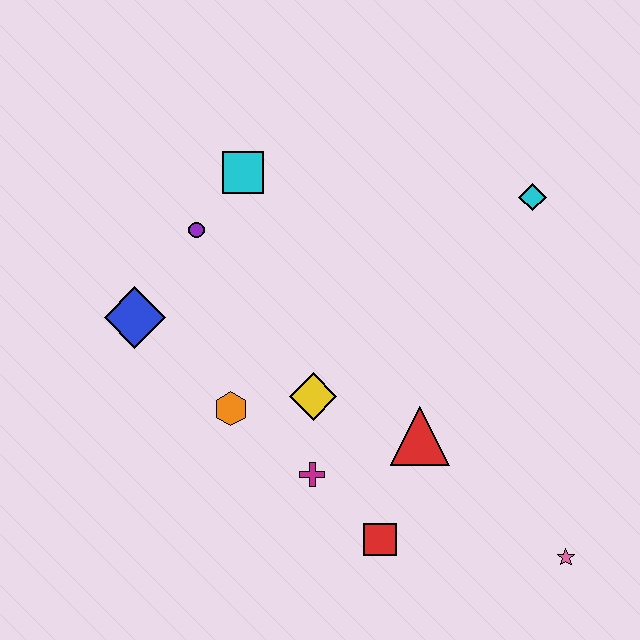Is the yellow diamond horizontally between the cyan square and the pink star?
Yes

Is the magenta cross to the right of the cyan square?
Yes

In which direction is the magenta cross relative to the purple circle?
The magenta cross is below the purple circle.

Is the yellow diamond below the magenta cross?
No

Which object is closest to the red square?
The magenta cross is closest to the red square.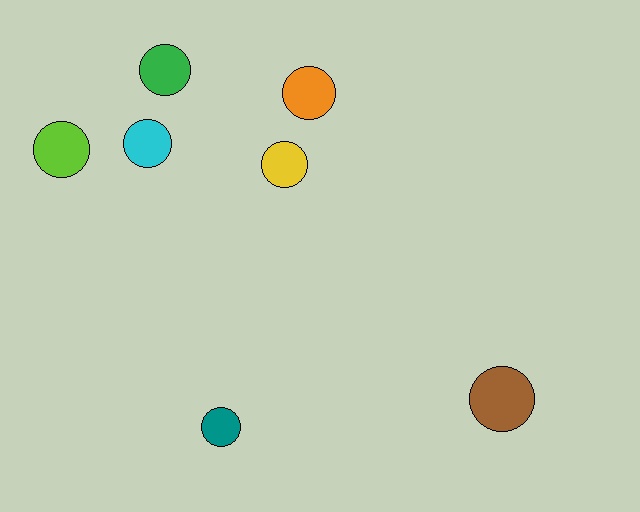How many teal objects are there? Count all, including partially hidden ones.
There is 1 teal object.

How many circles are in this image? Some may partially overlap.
There are 7 circles.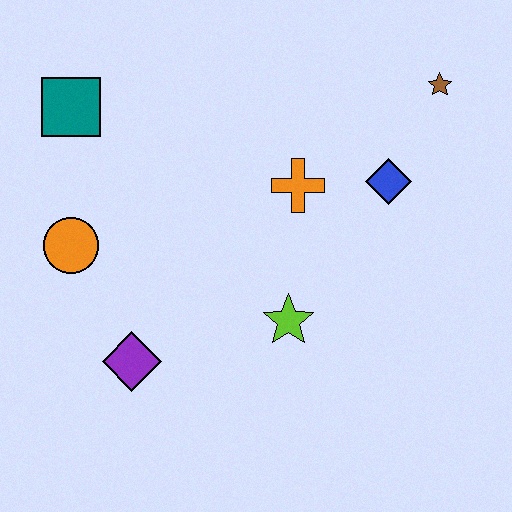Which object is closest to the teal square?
The orange circle is closest to the teal square.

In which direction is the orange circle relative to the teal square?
The orange circle is below the teal square.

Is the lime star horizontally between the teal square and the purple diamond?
No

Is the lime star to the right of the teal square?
Yes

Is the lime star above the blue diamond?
No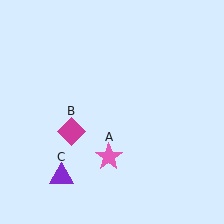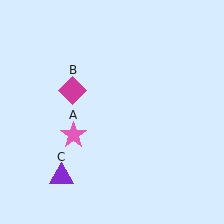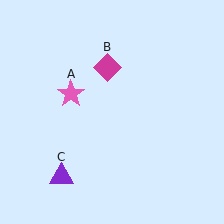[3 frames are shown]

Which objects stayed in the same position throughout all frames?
Purple triangle (object C) remained stationary.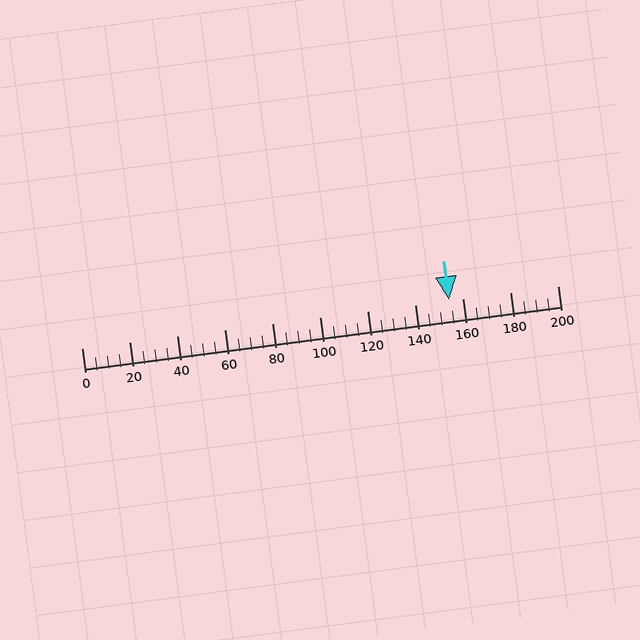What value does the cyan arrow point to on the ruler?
The cyan arrow points to approximately 154.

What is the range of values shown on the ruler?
The ruler shows values from 0 to 200.